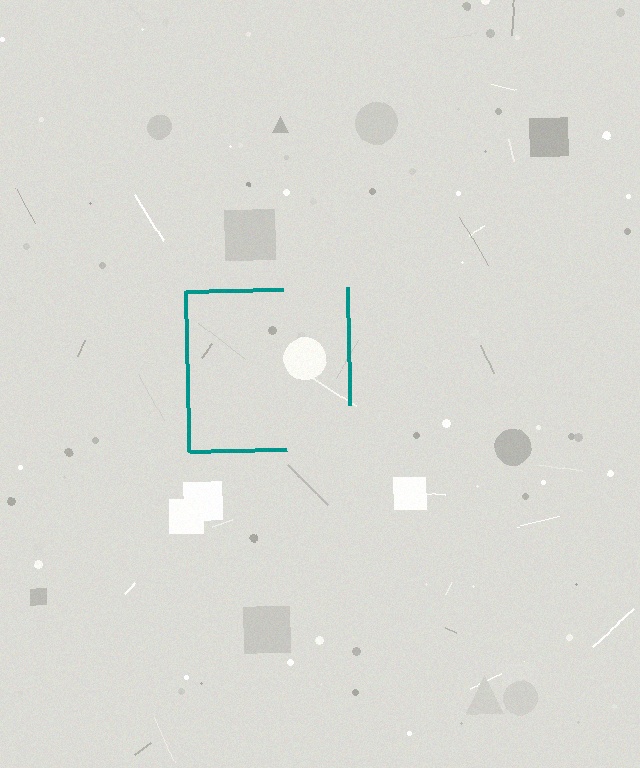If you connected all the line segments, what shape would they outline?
They would outline a square.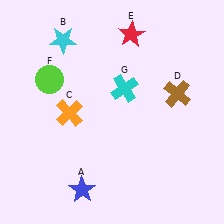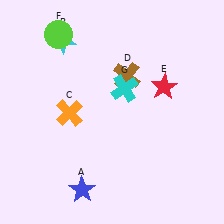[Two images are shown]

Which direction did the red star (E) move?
The red star (E) moved down.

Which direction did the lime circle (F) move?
The lime circle (F) moved up.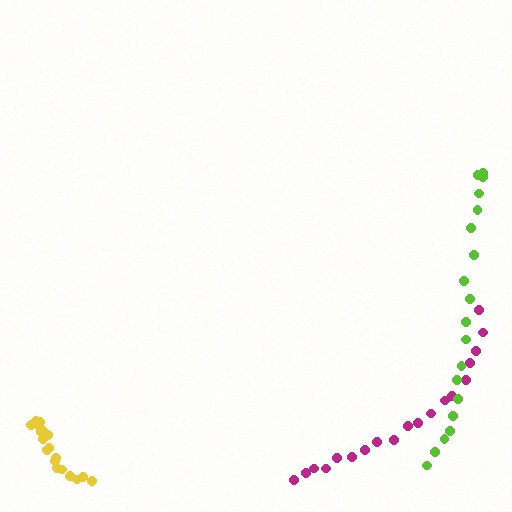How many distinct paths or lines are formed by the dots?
There are 3 distinct paths.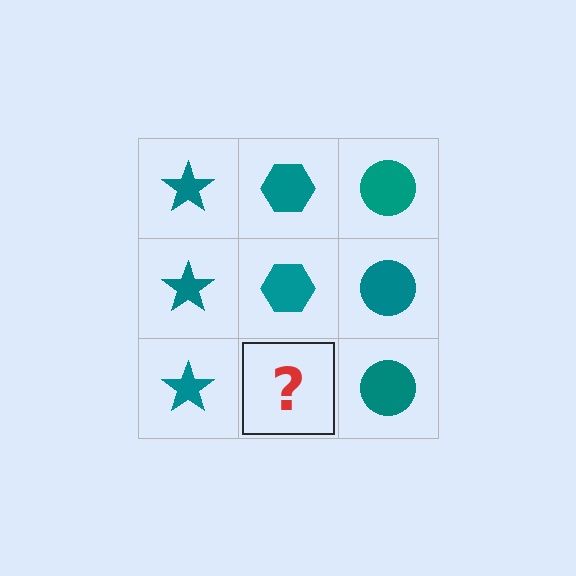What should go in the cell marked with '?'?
The missing cell should contain a teal hexagon.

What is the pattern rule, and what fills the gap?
The rule is that each column has a consistent shape. The gap should be filled with a teal hexagon.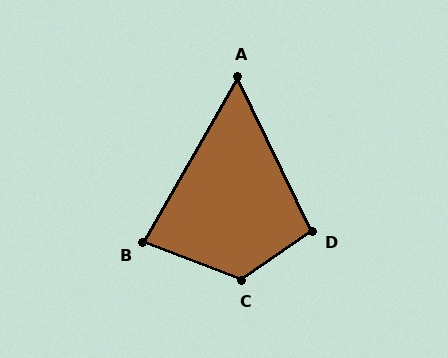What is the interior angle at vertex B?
Approximately 81 degrees (acute).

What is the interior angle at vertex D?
Approximately 99 degrees (obtuse).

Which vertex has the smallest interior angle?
A, at approximately 56 degrees.